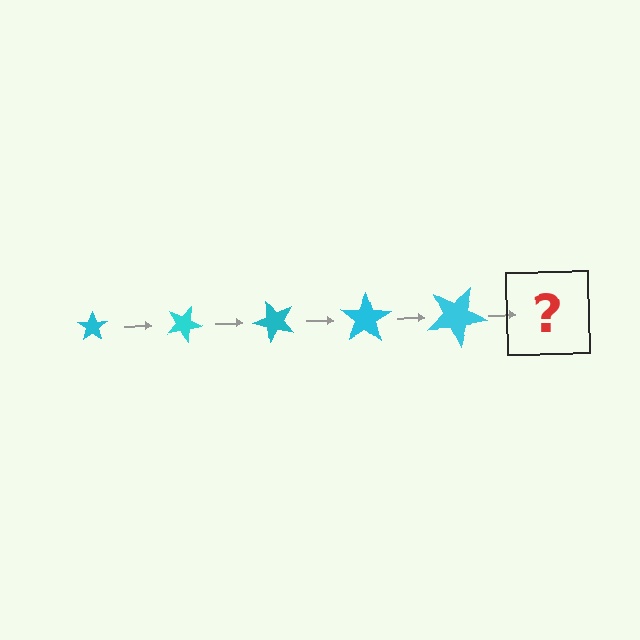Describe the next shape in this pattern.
It should be a star, larger than the previous one and rotated 125 degrees from the start.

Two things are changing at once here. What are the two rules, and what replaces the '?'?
The two rules are that the star grows larger each step and it rotates 25 degrees each step. The '?' should be a star, larger than the previous one and rotated 125 degrees from the start.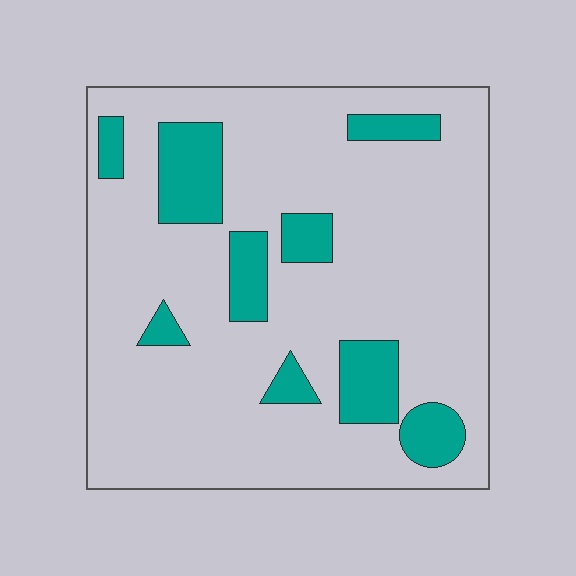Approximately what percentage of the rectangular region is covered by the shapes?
Approximately 15%.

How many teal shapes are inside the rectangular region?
9.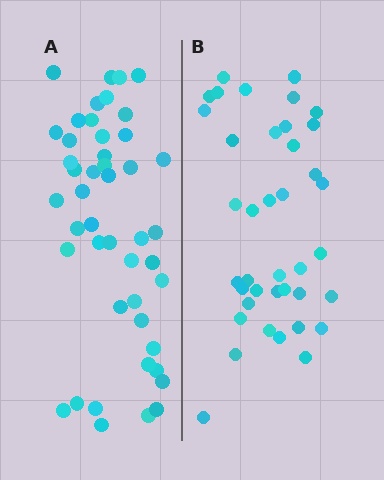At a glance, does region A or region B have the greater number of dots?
Region A (the left region) has more dots.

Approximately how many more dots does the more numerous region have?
Region A has roughly 8 or so more dots than region B.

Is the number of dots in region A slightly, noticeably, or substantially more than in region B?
Region A has only slightly more — the two regions are fairly close. The ratio is roughly 1.2 to 1.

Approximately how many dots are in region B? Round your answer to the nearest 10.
About 40 dots. (The exact count is 39, which rounds to 40.)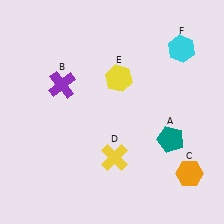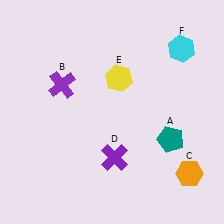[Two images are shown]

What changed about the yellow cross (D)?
In Image 1, D is yellow. In Image 2, it changed to purple.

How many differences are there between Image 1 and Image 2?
There is 1 difference between the two images.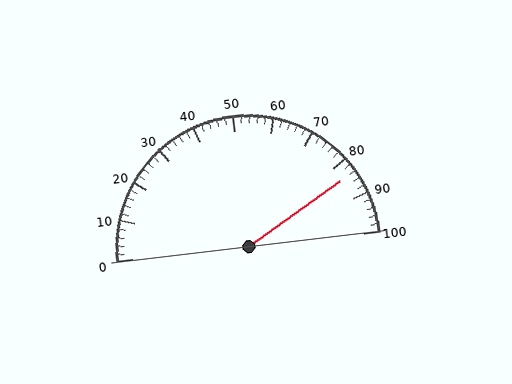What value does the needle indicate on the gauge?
The needle indicates approximately 84.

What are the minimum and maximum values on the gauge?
The gauge ranges from 0 to 100.